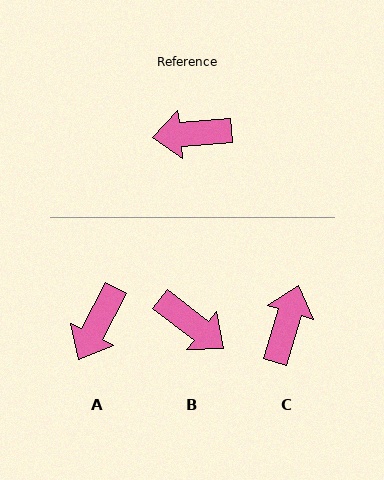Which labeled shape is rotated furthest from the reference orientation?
B, about 137 degrees away.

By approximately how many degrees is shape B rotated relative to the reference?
Approximately 137 degrees counter-clockwise.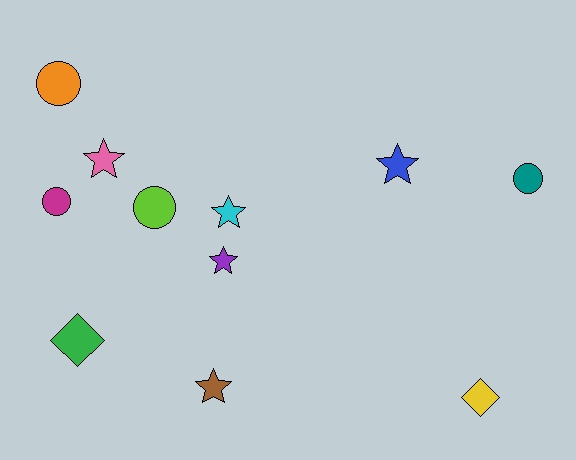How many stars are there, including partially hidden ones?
There are 5 stars.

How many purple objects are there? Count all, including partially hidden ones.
There is 1 purple object.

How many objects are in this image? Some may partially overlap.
There are 11 objects.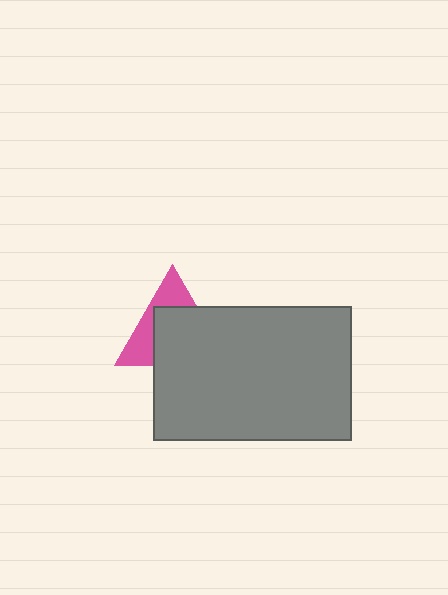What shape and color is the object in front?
The object in front is a gray rectangle.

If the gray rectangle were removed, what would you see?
You would see the complete pink triangle.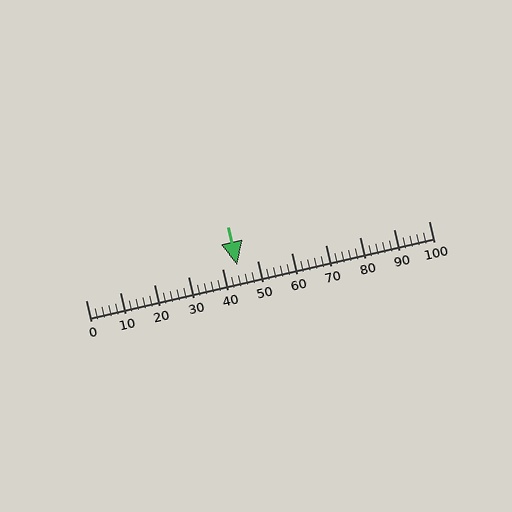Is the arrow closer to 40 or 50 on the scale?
The arrow is closer to 40.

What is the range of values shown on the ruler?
The ruler shows values from 0 to 100.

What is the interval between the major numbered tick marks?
The major tick marks are spaced 10 units apart.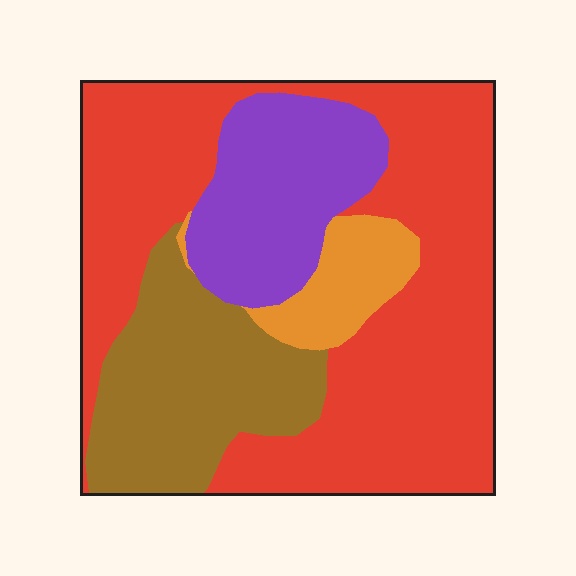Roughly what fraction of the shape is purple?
Purple takes up between a sixth and a third of the shape.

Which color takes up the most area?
Red, at roughly 55%.